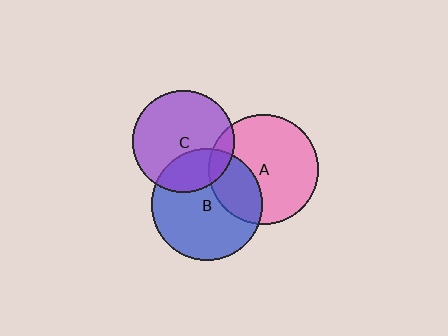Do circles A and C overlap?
Yes.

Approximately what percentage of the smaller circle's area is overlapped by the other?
Approximately 10%.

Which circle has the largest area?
Circle B (blue).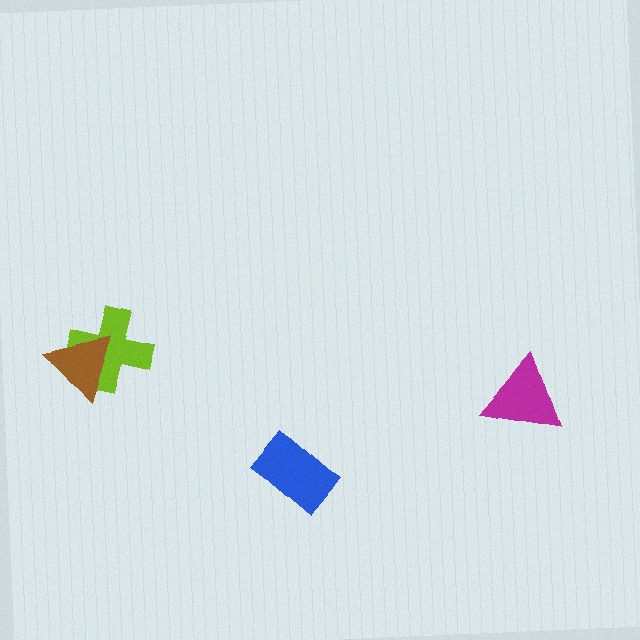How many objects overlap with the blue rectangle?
0 objects overlap with the blue rectangle.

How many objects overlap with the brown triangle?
1 object overlaps with the brown triangle.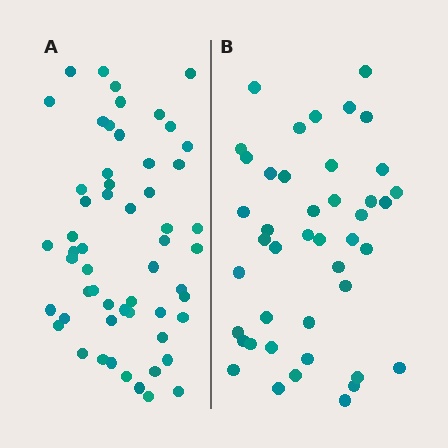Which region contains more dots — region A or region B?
Region A (the left region) has more dots.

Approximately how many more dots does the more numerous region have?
Region A has approximately 15 more dots than region B.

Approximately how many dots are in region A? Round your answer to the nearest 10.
About 60 dots. (The exact count is 56, which rounds to 60.)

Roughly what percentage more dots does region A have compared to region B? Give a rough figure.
About 30% more.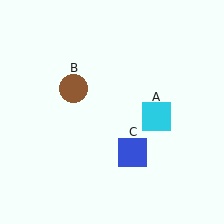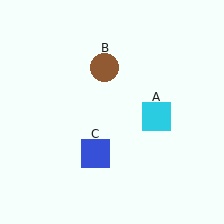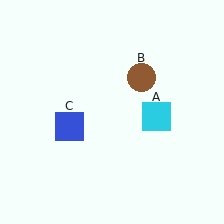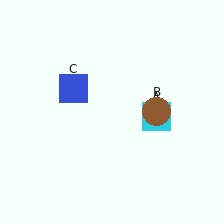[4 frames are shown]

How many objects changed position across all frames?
2 objects changed position: brown circle (object B), blue square (object C).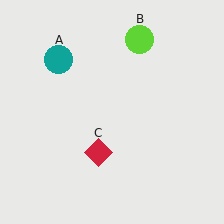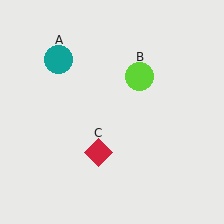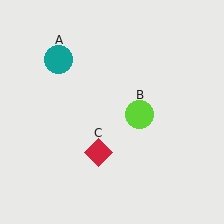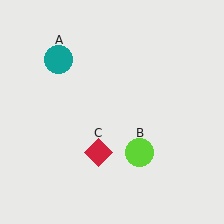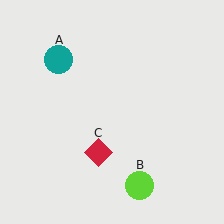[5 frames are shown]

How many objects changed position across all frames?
1 object changed position: lime circle (object B).